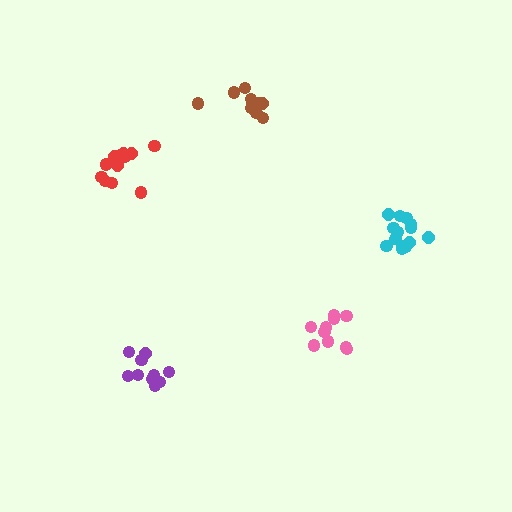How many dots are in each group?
Group 1: 12 dots, Group 2: 10 dots, Group 3: 14 dots, Group 4: 11 dots, Group 5: 11 dots (58 total).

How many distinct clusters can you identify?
There are 5 distinct clusters.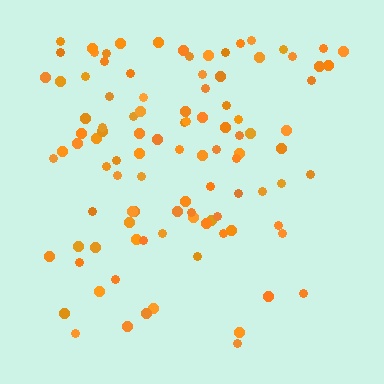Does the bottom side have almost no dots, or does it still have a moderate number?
Still a moderate number, just noticeably fewer than the top.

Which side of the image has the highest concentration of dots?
The top.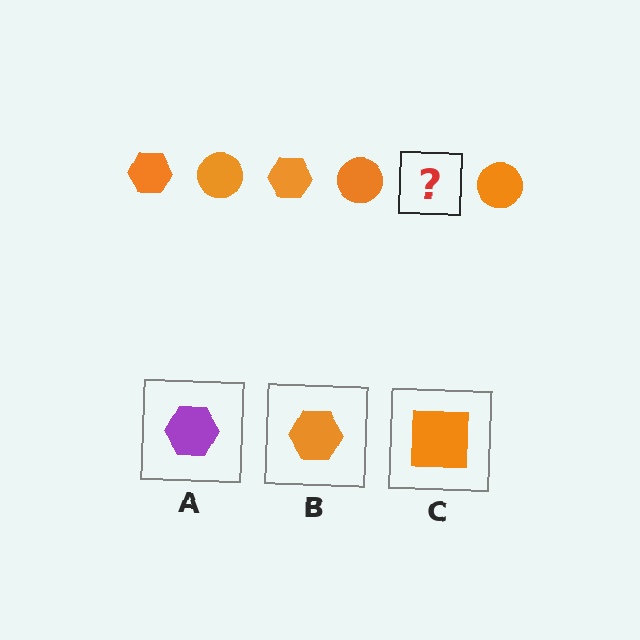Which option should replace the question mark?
Option B.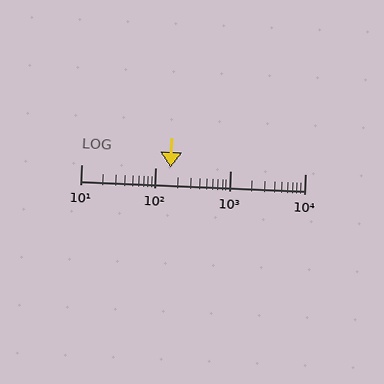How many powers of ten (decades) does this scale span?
The scale spans 3 decades, from 10 to 10000.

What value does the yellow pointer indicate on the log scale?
The pointer indicates approximately 160.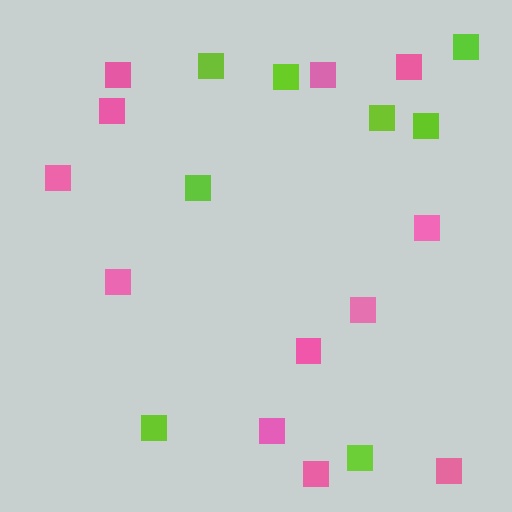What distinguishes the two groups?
There are 2 groups: one group of lime squares (8) and one group of pink squares (12).